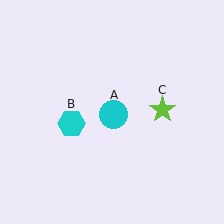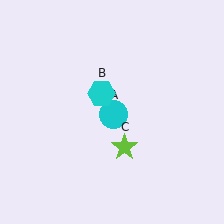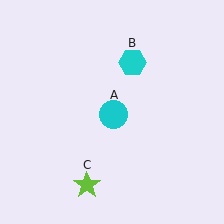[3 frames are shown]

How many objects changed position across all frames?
2 objects changed position: cyan hexagon (object B), lime star (object C).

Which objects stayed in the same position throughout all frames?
Cyan circle (object A) remained stationary.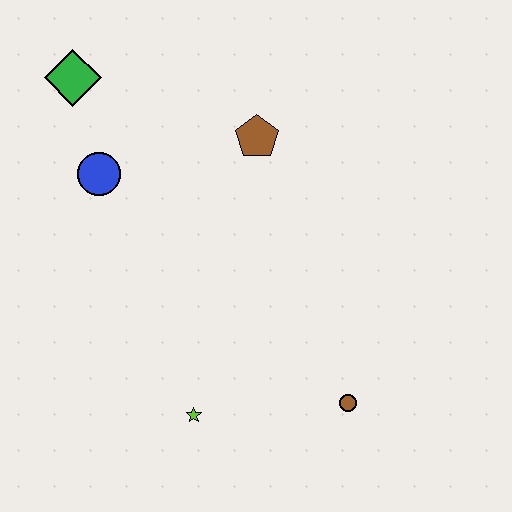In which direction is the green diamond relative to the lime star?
The green diamond is above the lime star.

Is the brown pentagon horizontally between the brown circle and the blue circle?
Yes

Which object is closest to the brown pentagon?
The blue circle is closest to the brown pentagon.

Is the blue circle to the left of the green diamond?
No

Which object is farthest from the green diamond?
The brown circle is farthest from the green diamond.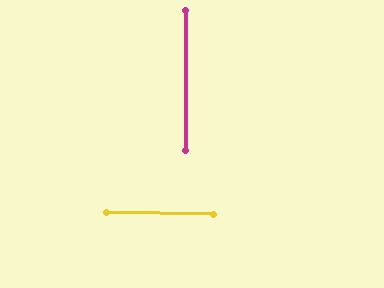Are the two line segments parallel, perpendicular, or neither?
Perpendicular — they meet at approximately 89°.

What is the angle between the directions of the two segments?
Approximately 89 degrees.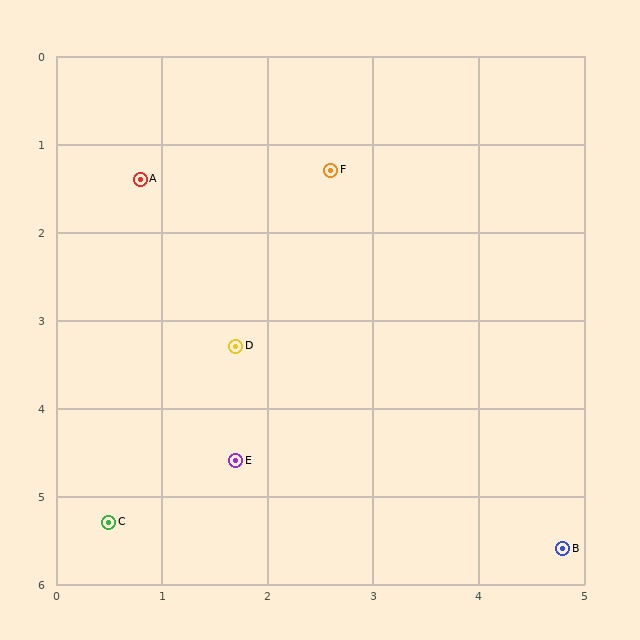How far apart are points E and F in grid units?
Points E and F are about 3.4 grid units apart.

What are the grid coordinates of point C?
Point C is at approximately (0.5, 5.3).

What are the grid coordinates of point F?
Point F is at approximately (2.6, 1.3).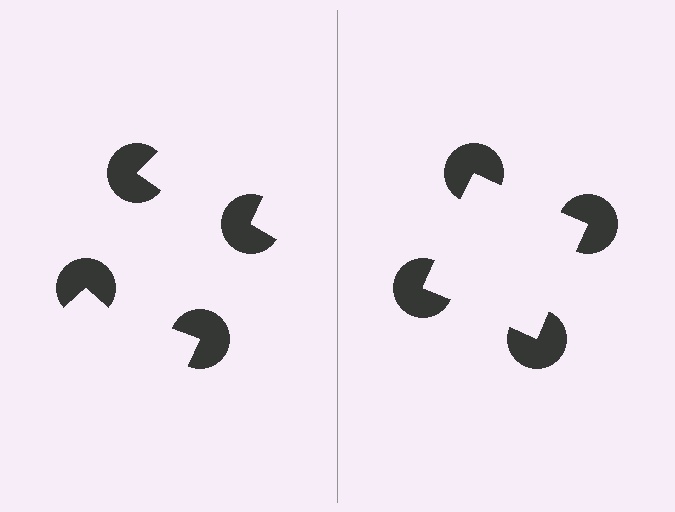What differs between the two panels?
The pac-man discs are positioned identically on both sides; only the wedge orientations differ. On the right they align to a square; on the left they are misaligned.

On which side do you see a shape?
An illusory square appears on the right side. On the left side the wedge cuts are rotated, so no coherent shape forms.